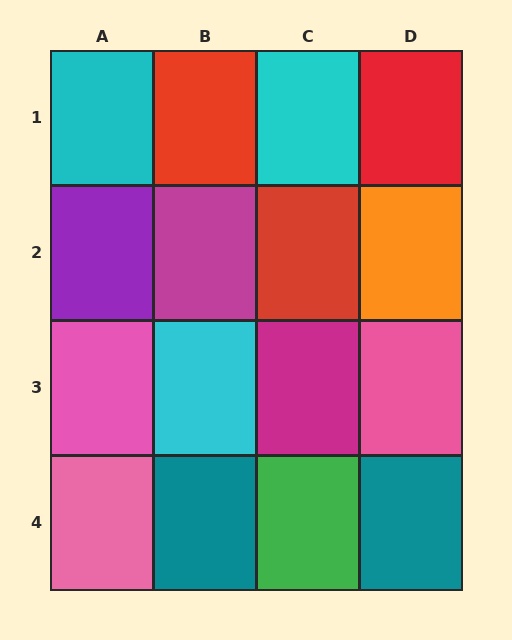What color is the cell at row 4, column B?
Teal.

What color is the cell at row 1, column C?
Cyan.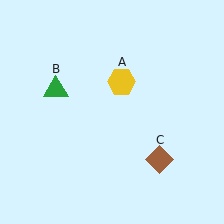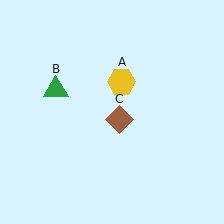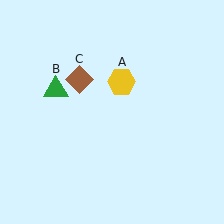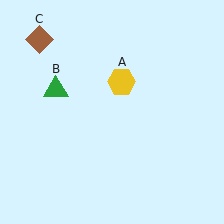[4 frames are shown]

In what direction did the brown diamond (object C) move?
The brown diamond (object C) moved up and to the left.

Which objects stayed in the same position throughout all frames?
Yellow hexagon (object A) and green triangle (object B) remained stationary.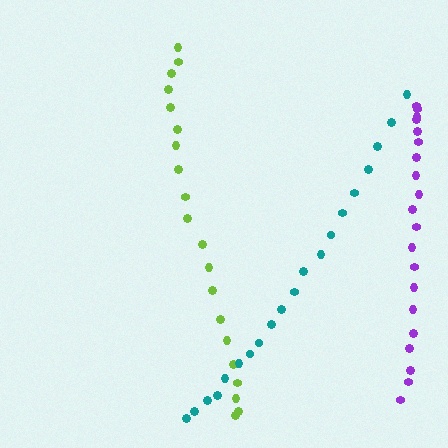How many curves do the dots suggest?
There are 3 distinct paths.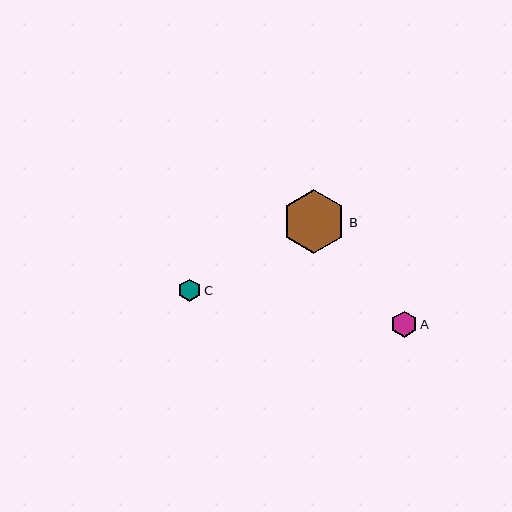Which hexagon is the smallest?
Hexagon C is the smallest with a size of approximately 23 pixels.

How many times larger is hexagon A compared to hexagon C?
Hexagon A is approximately 1.2 times the size of hexagon C.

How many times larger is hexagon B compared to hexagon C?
Hexagon B is approximately 2.8 times the size of hexagon C.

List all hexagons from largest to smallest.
From largest to smallest: B, A, C.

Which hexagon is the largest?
Hexagon B is the largest with a size of approximately 64 pixels.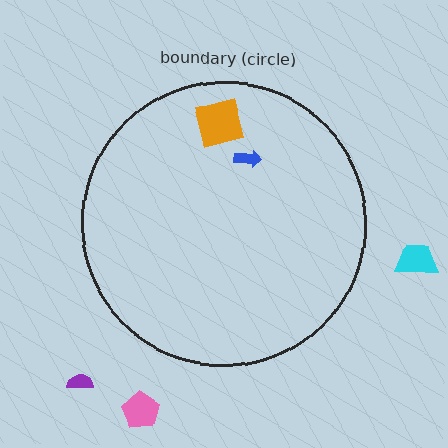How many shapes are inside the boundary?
2 inside, 3 outside.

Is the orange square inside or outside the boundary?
Inside.